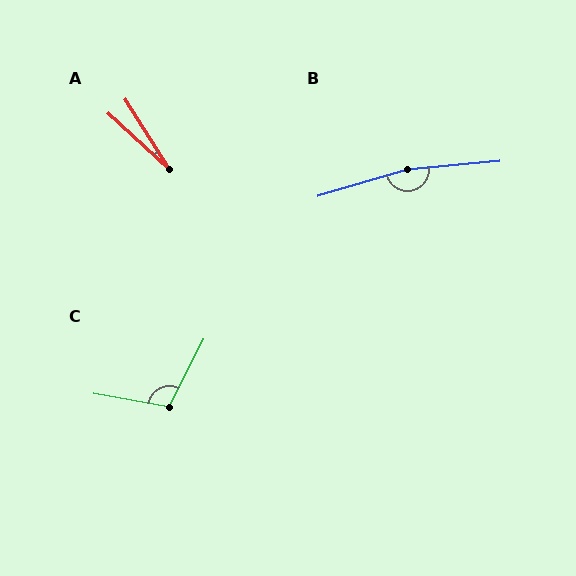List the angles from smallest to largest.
A (15°), C (107°), B (169°).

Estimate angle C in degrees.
Approximately 107 degrees.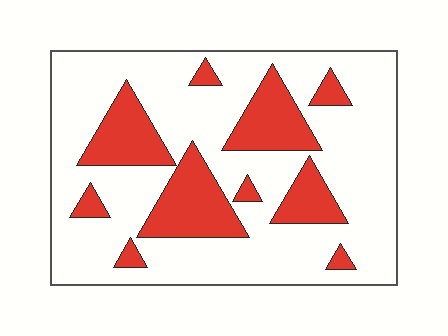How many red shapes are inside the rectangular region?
10.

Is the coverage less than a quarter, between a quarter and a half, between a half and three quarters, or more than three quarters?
Between a quarter and a half.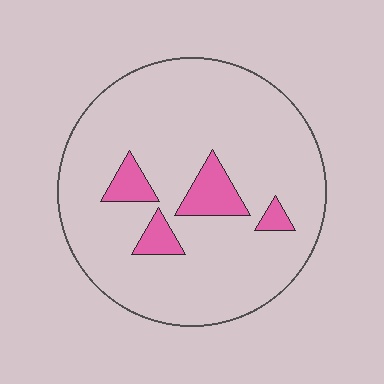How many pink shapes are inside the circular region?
4.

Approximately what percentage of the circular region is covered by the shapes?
Approximately 10%.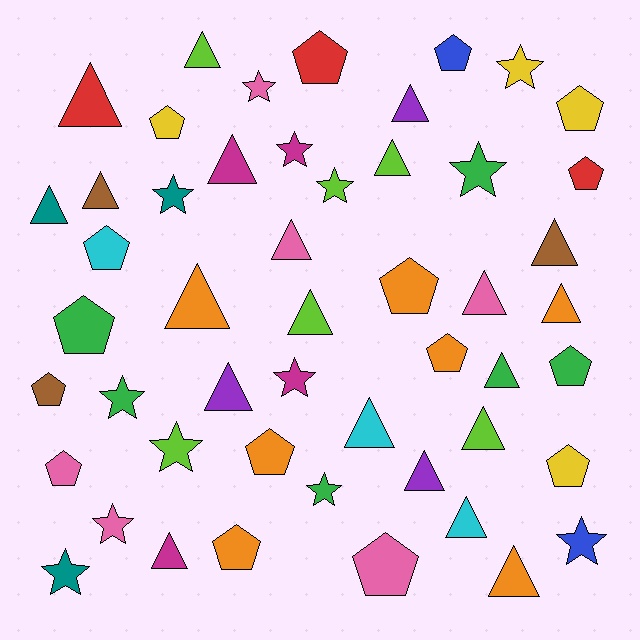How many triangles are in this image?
There are 21 triangles.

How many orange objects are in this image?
There are 7 orange objects.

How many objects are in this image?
There are 50 objects.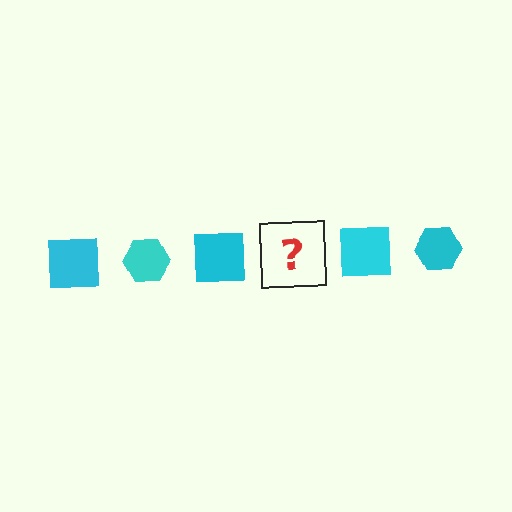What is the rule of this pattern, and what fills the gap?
The rule is that the pattern cycles through square, hexagon shapes in cyan. The gap should be filled with a cyan hexagon.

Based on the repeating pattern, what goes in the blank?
The blank should be a cyan hexagon.